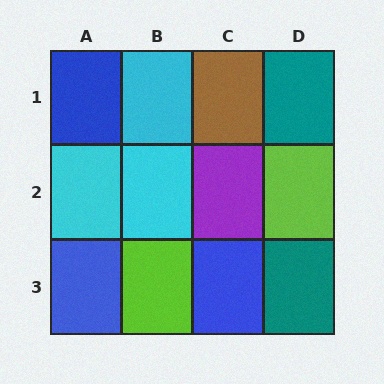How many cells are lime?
2 cells are lime.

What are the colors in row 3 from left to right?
Blue, lime, blue, teal.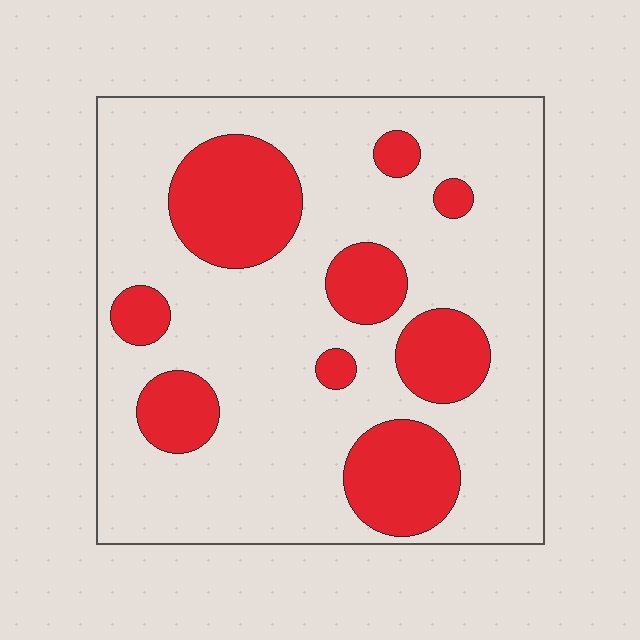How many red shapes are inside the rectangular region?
9.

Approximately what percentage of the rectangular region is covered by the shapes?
Approximately 25%.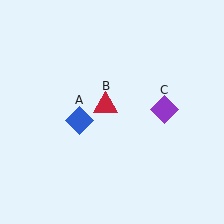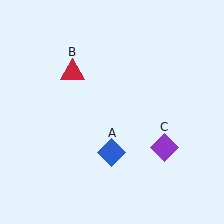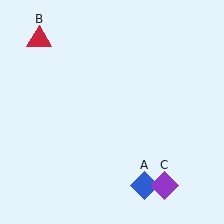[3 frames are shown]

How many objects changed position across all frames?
3 objects changed position: blue diamond (object A), red triangle (object B), purple diamond (object C).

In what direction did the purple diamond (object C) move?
The purple diamond (object C) moved down.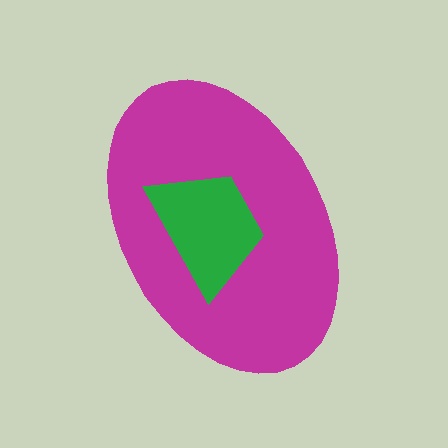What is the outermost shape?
The magenta ellipse.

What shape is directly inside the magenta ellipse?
The green trapezoid.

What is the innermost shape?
The green trapezoid.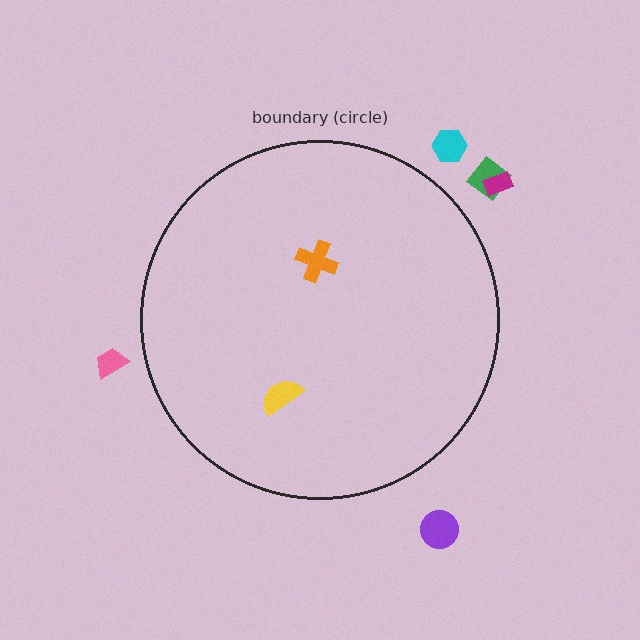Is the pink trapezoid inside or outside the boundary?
Outside.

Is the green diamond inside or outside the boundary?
Outside.